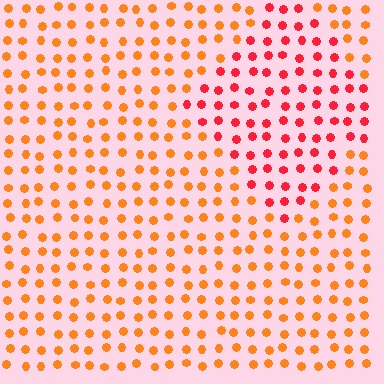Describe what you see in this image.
The image is filled with small orange elements in a uniform arrangement. A diamond-shaped region is visible where the elements are tinted to a slightly different hue, forming a subtle color boundary.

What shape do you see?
I see a diamond.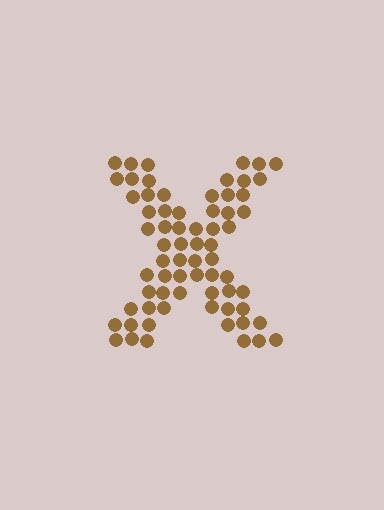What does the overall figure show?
The overall figure shows the letter X.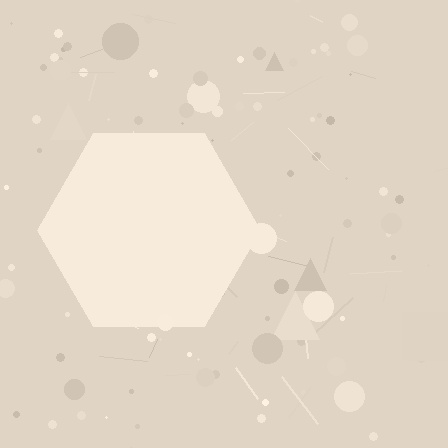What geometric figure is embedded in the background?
A hexagon is embedded in the background.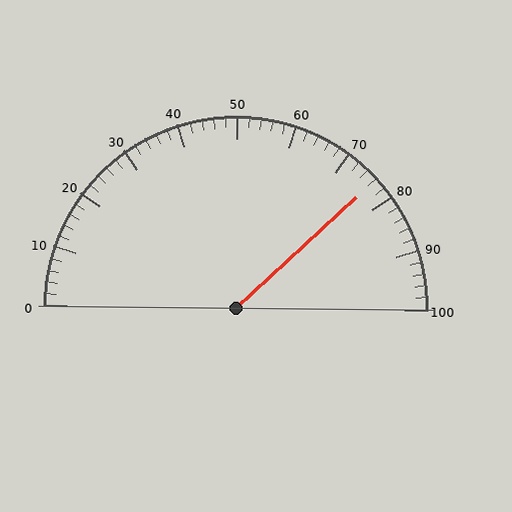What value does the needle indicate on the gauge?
The needle indicates approximately 76.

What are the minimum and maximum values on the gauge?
The gauge ranges from 0 to 100.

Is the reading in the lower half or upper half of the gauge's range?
The reading is in the upper half of the range (0 to 100).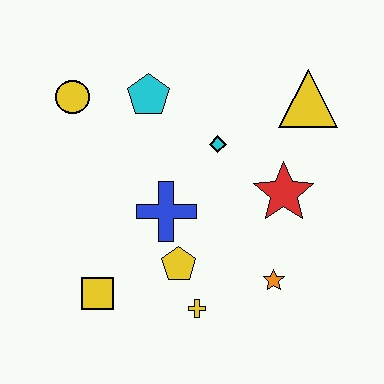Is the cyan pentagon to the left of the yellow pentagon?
Yes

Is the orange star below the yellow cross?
No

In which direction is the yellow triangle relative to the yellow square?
The yellow triangle is to the right of the yellow square.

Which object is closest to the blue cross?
The yellow pentagon is closest to the blue cross.